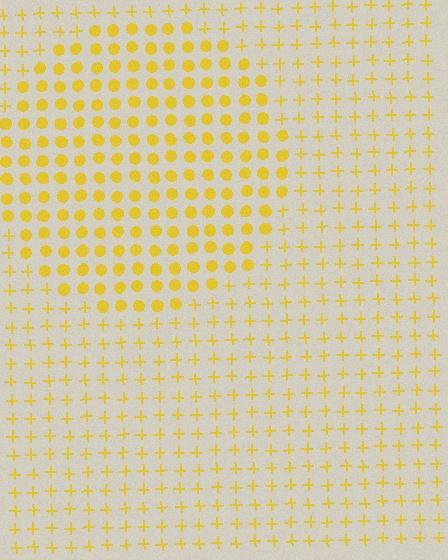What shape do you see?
I see a circle.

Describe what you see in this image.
The image is filled with small yellow elements arranged in a uniform grid. A circle-shaped region contains circles, while the surrounding area contains plus signs. The boundary is defined purely by the change in element shape.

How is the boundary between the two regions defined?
The boundary is defined by a change in element shape: circles inside vs. plus signs outside. All elements share the same color and spacing.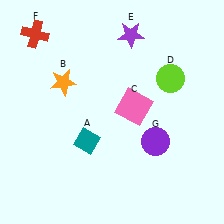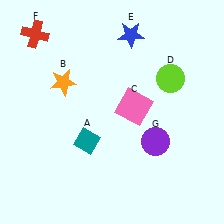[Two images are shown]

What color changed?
The star (E) changed from purple in Image 1 to blue in Image 2.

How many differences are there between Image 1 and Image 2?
There is 1 difference between the two images.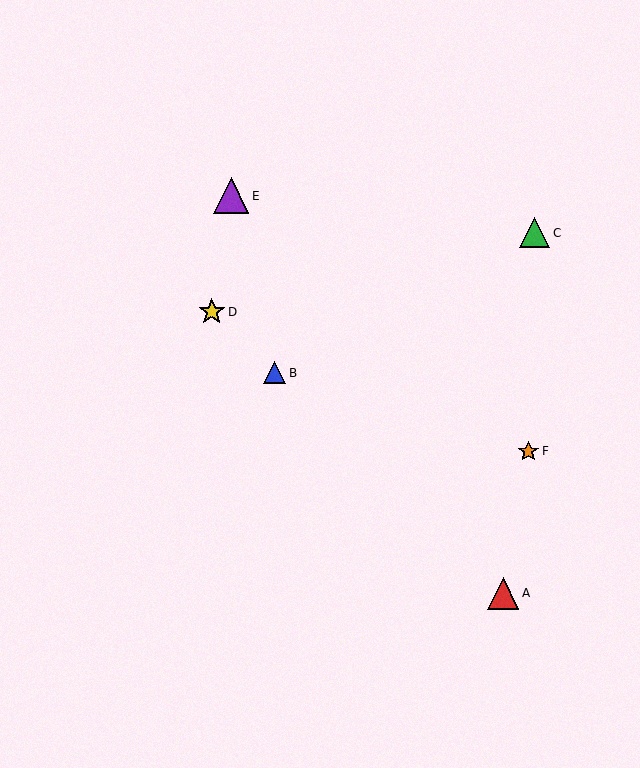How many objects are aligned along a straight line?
3 objects (A, B, D) are aligned along a straight line.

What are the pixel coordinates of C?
Object C is at (535, 233).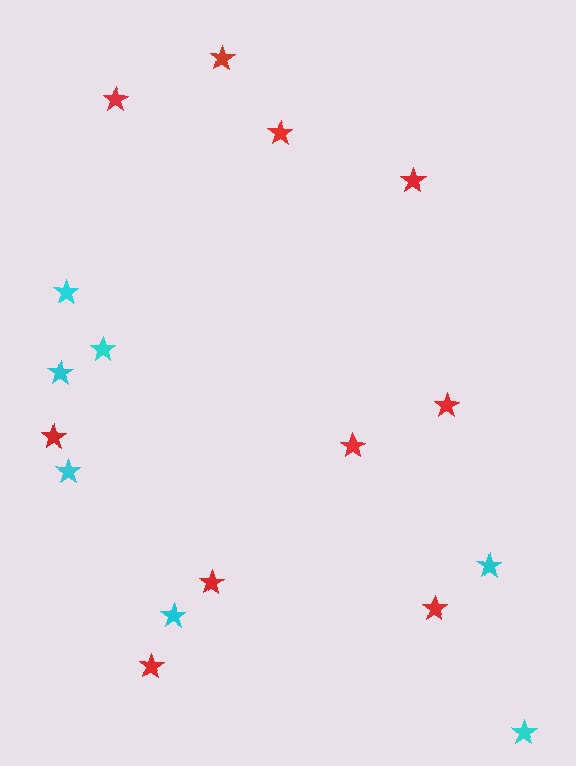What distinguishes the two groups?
There are 2 groups: one group of cyan stars (7) and one group of red stars (10).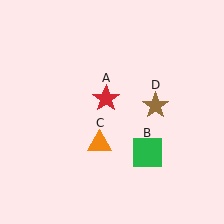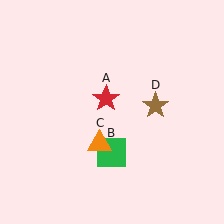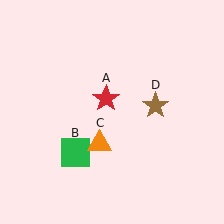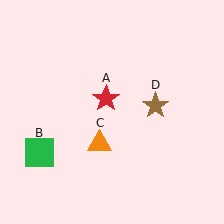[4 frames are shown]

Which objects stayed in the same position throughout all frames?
Red star (object A) and orange triangle (object C) and brown star (object D) remained stationary.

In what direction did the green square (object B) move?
The green square (object B) moved left.